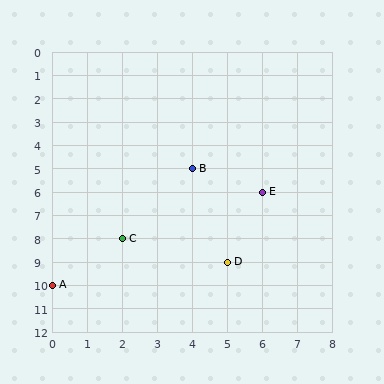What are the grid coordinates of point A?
Point A is at grid coordinates (0, 10).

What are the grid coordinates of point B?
Point B is at grid coordinates (4, 5).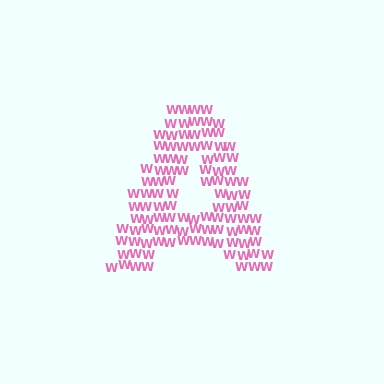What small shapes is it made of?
It is made of small letter W's.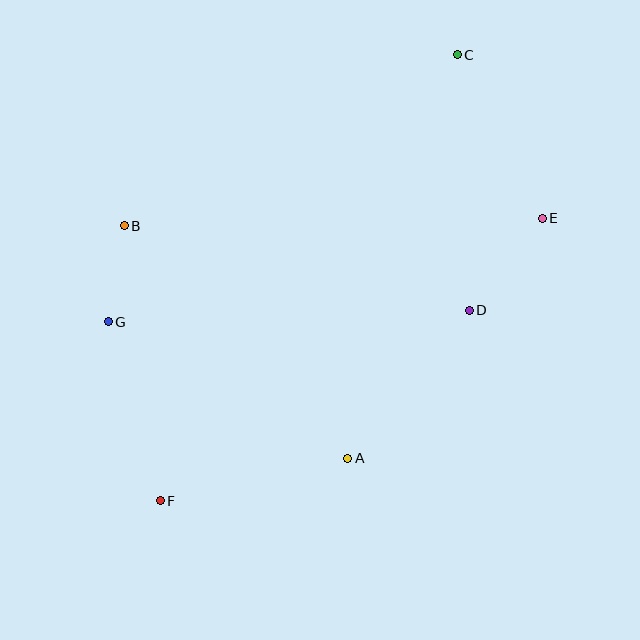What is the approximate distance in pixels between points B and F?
The distance between B and F is approximately 277 pixels.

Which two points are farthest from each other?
Points C and F are farthest from each other.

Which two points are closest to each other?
Points B and G are closest to each other.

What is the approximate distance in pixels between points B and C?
The distance between B and C is approximately 374 pixels.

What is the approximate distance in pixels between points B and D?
The distance between B and D is approximately 355 pixels.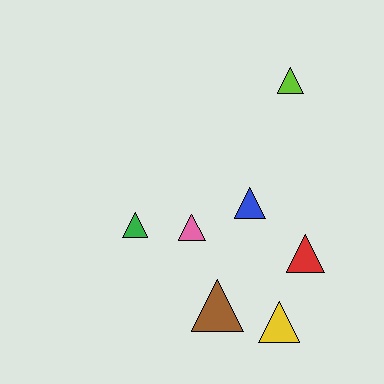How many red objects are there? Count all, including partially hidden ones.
There is 1 red object.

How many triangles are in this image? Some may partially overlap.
There are 7 triangles.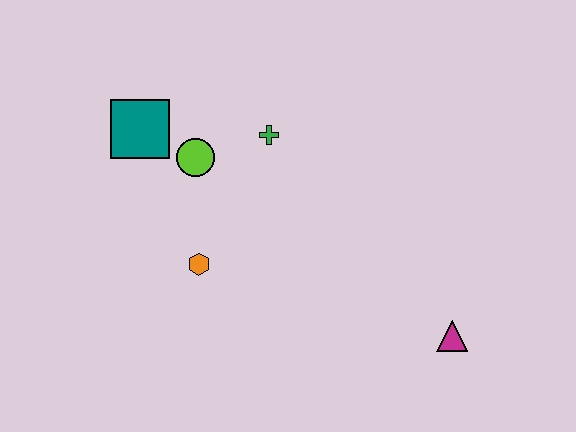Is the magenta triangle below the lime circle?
Yes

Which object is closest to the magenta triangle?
The orange hexagon is closest to the magenta triangle.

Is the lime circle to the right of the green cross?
No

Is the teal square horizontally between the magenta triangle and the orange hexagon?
No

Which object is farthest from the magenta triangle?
The teal square is farthest from the magenta triangle.